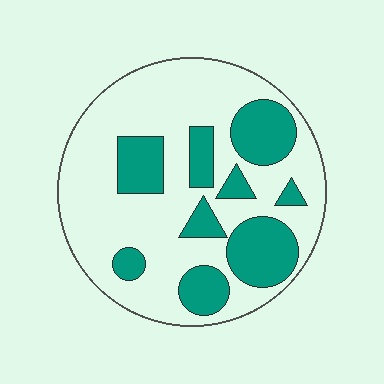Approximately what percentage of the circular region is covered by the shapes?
Approximately 30%.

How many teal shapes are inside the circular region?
9.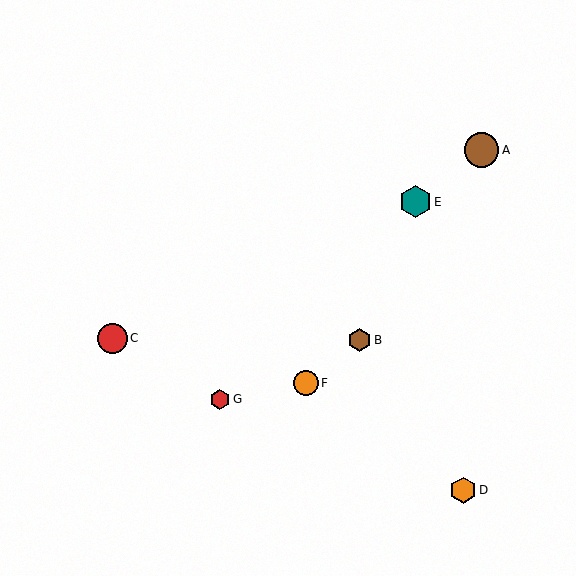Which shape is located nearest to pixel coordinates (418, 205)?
The teal hexagon (labeled E) at (416, 202) is nearest to that location.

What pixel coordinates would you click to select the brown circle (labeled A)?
Click at (481, 150) to select the brown circle A.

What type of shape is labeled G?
Shape G is a red hexagon.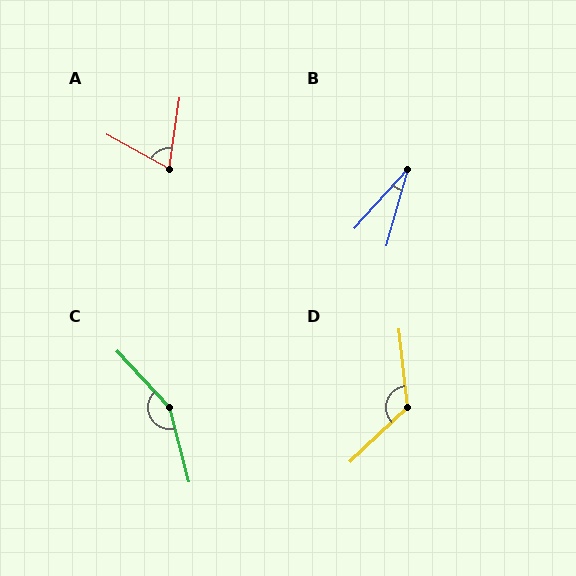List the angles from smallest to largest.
B (26°), A (69°), D (127°), C (152°).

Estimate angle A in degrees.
Approximately 69 degrees.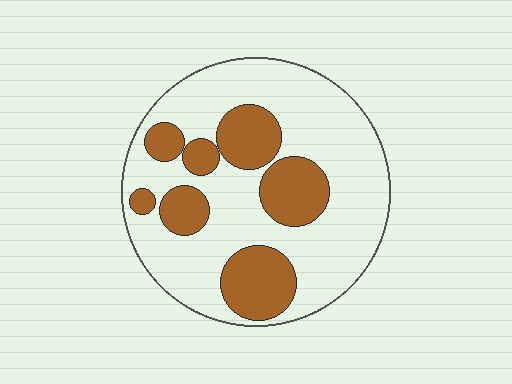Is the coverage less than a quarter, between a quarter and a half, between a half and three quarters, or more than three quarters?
Between a quarter and a half.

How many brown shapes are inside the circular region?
7.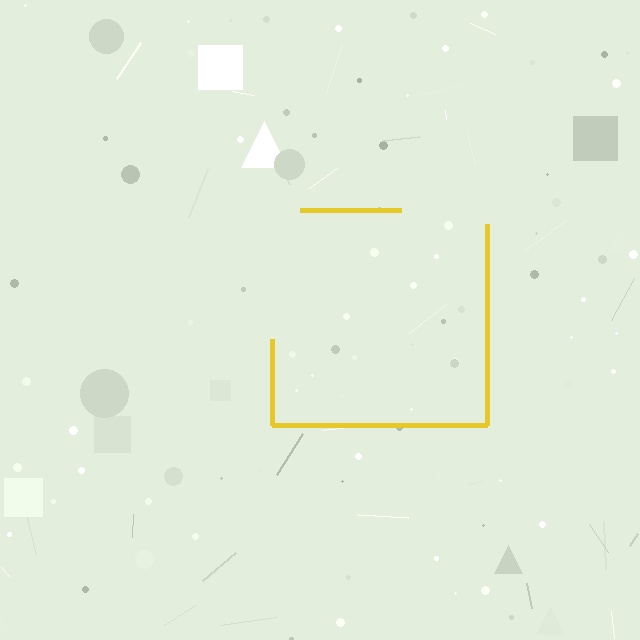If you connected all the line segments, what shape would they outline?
They would outline a square.